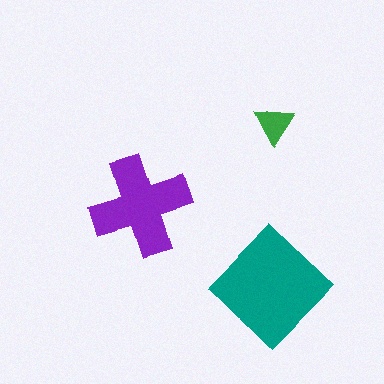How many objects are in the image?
There are 3 objects in the image.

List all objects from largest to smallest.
The teal diamond, the purple cross, the green triangle.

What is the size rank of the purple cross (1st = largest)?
2nd.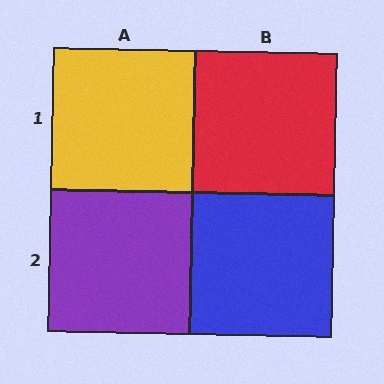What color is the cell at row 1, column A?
Yellow.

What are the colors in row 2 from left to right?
Purple, blue.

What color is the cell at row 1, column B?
Red.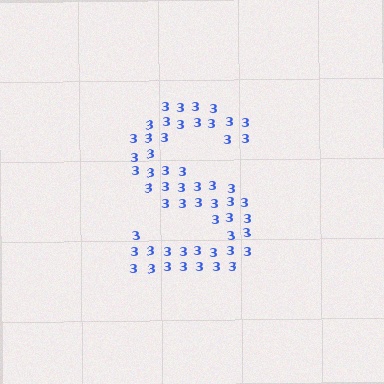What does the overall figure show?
The overall figure shows the letter S.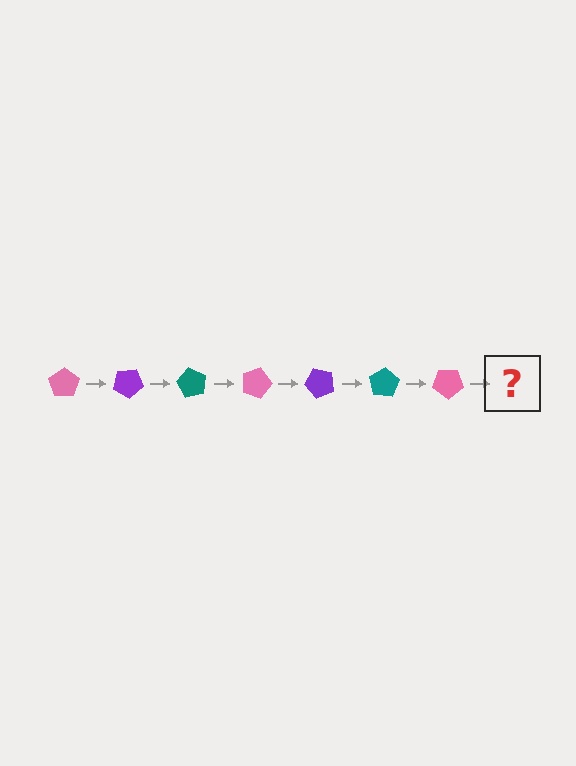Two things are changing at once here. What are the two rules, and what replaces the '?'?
The two rules are that it rotates 30 degrees each step and the color cycles through pink, purple, and teal. The '?' should be a purple pentagon, rotated 210 degrees from the start.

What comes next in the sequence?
The next element should be a purple pentagon, rotated 210 degrees from the start.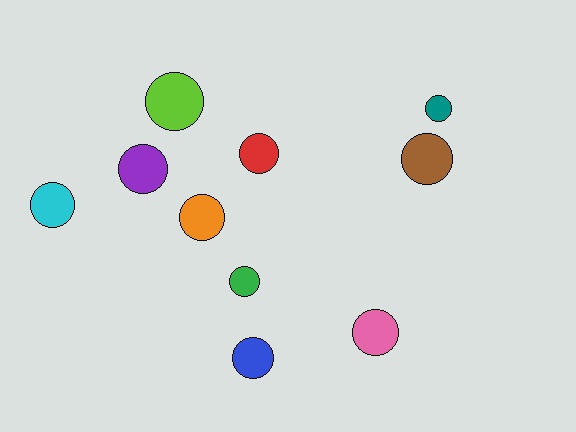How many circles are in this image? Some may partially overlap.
There are 10 circles.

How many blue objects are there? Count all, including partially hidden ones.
There is 1 blue object.